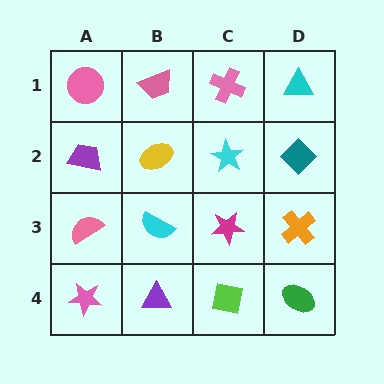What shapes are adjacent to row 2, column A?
A pink circle (row 1, column A), a pink semicircle (row 3, column A), a yellow ellipse (row 2, column B).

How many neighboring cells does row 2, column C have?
4.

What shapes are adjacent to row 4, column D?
An orange cross (row 3, column D), a lime square (row 4, column C).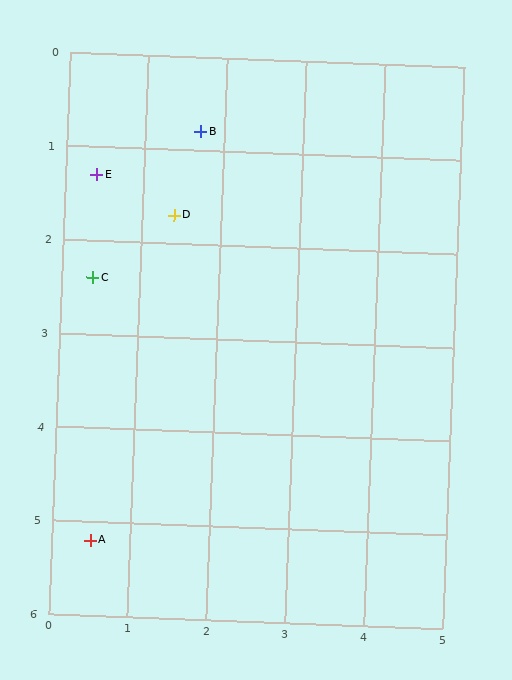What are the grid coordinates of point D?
Point D is at approximately (1.4, 1.7).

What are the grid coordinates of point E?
Point E is at approximately (0.4, 1.3).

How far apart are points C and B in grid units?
Points C and B are about 2.1 grid units apart.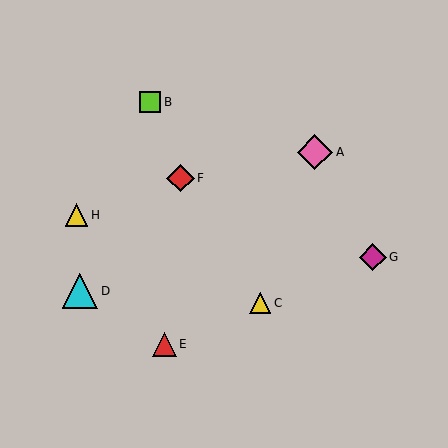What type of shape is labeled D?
Shape D is a cyan triangle.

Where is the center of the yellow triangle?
The center of the yellow triangle is at (260, 303).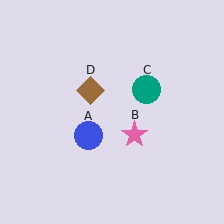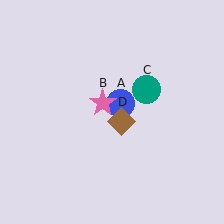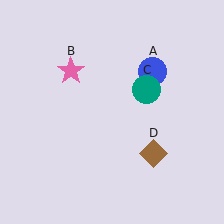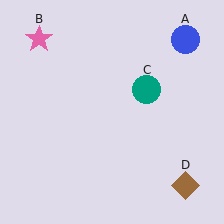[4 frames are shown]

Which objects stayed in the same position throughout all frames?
Teal circle (object C) remained stationary.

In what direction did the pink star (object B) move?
The pink star (object B) moved up and to the left.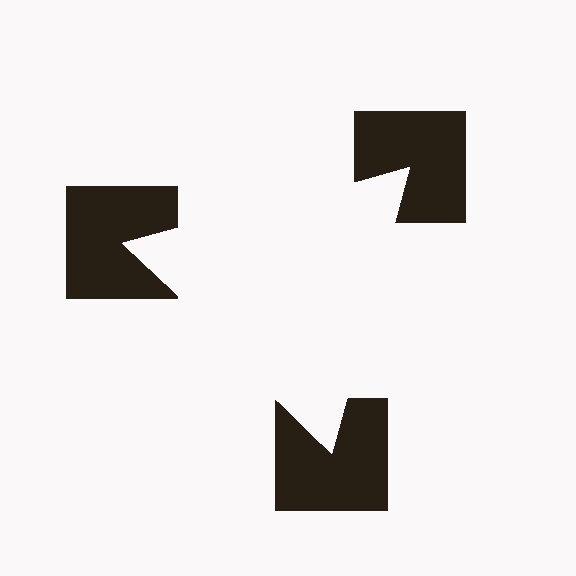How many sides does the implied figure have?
3 sides.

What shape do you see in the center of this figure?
An illusory triangle — its edges are inferred from the aligned wedge cuts in the notched squares, not physically drawn.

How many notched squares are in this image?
There are 3 — one at each vertex of the illusory triangle.